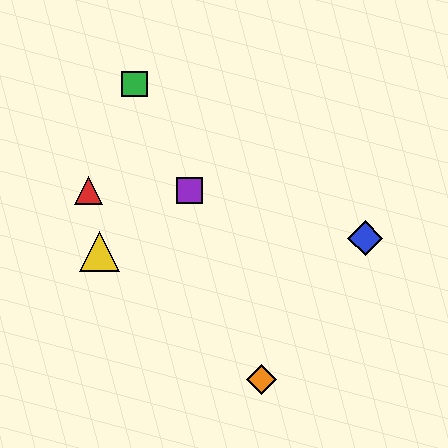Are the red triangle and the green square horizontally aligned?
No, the red triangle is at y≈190 and the green square is at y≈84.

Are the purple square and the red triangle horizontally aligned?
Yes, both are at y≈190.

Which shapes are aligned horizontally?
The red triangle, the purple square are aligned horizontally.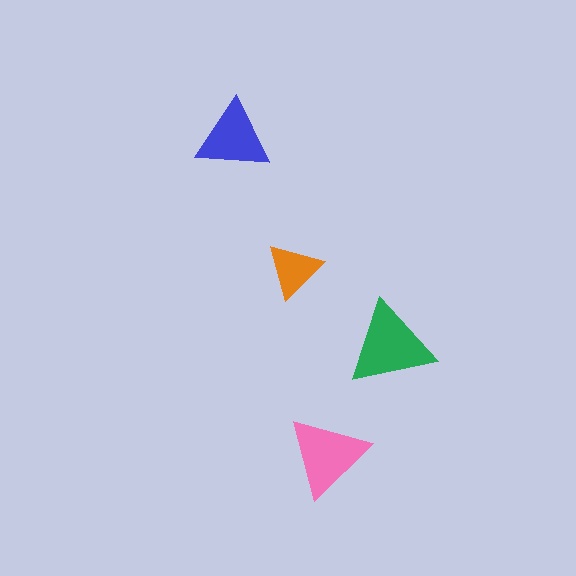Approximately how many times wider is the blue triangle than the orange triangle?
About 1.5 times wider.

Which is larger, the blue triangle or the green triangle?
The green one.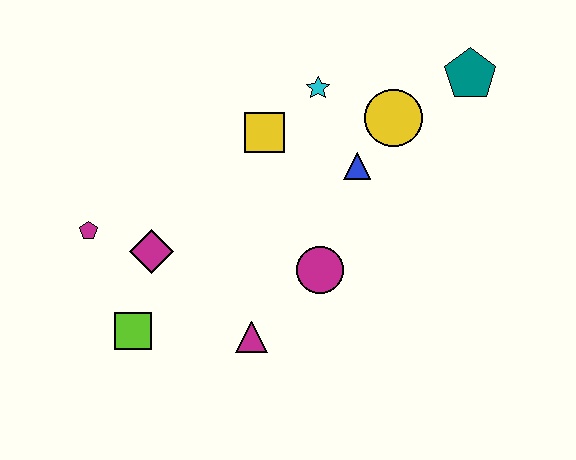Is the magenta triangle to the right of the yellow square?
No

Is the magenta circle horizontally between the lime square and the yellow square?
No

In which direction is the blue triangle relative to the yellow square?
The blue triangle is to the right of the yellow square.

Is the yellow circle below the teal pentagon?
Yes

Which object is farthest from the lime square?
The teal pentagon is farthest from the lime square.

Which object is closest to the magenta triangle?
The magenta circle is closest to the magenta triangle.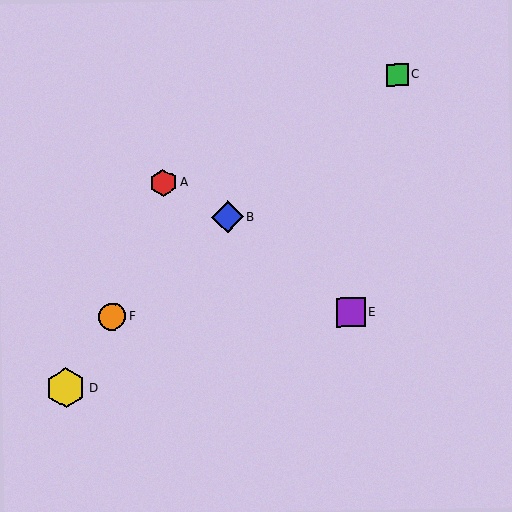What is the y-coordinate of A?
Object A is at y≈183.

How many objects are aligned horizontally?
2 objects (E, F) are aligned horizontally.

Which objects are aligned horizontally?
Objects E, F are aligned horizontally.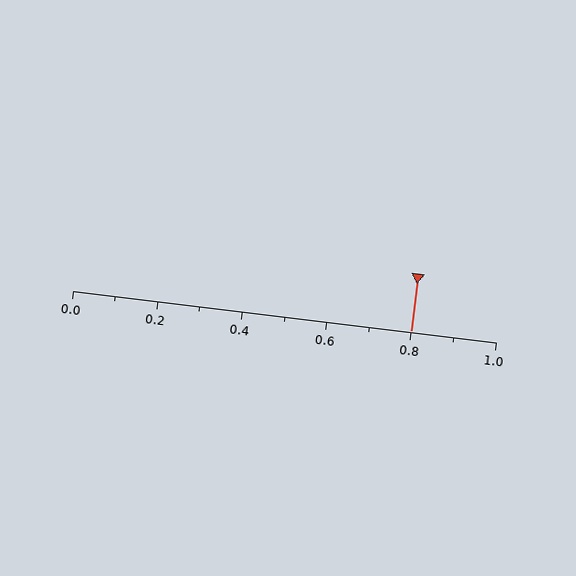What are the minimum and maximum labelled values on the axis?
The axis runs from 0.0 to 1.0.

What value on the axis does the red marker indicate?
The marker indicates approximately 0.8.